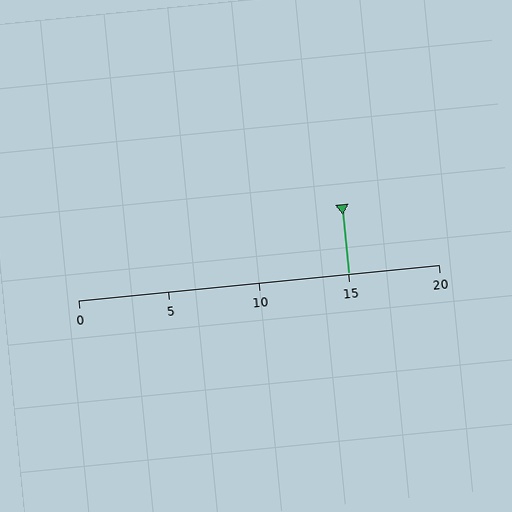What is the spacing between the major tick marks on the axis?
The major ticks are spaced 5 apart.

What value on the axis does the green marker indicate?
The marker indicates approximately 15.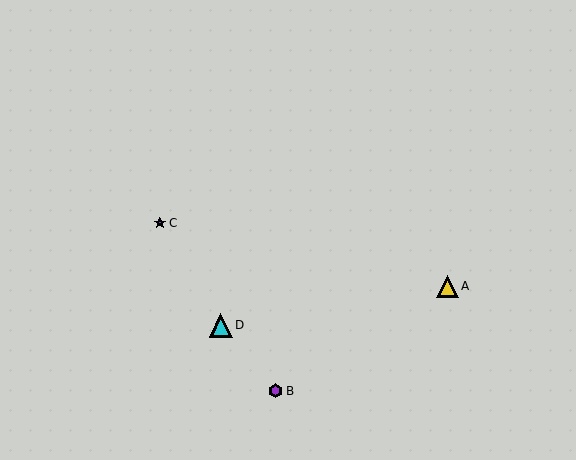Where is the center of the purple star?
The center of the purple star is at (160, 223).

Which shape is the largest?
The cyan triangle (labeled D) is the largest.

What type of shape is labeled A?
Shape A is a yellow triangle.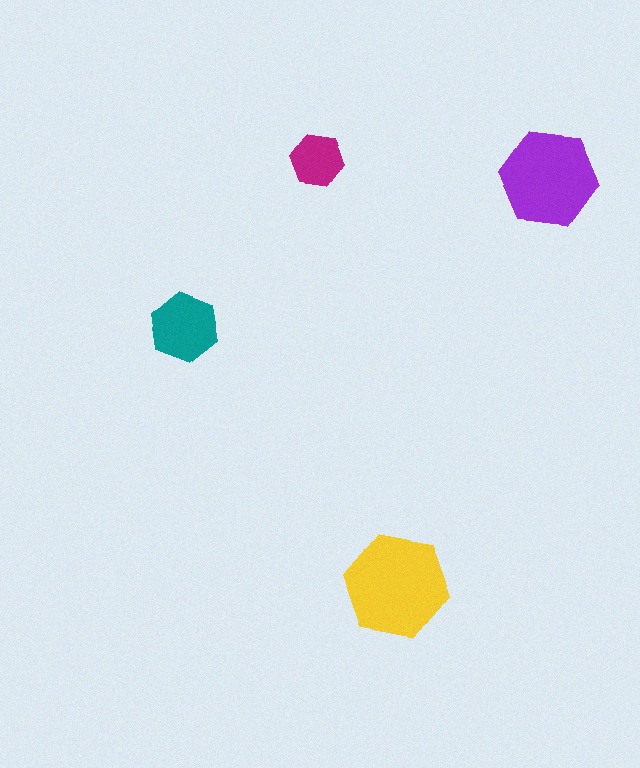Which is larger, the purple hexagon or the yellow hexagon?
The yellow one.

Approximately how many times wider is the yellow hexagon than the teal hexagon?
About 1.5 times wider.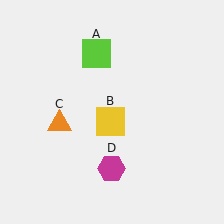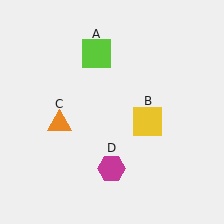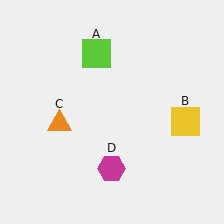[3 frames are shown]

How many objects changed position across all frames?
1 object changed position: yellow square (object B).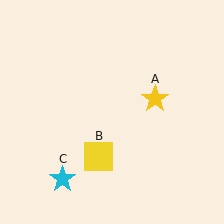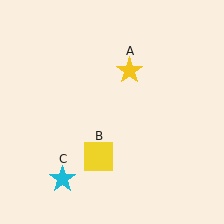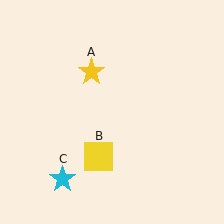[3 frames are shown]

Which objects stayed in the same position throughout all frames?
Yellow square (object B) and cyan star (object C) remained stationary.